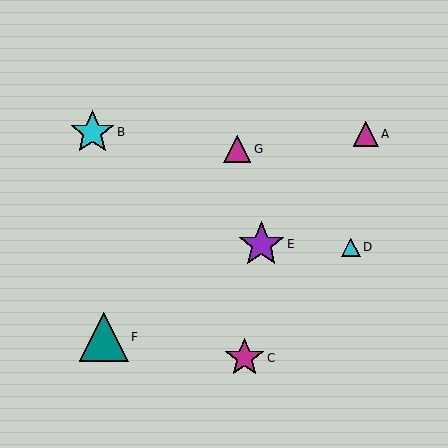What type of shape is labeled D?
Shape D is a cyan triangle.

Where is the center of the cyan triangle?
The center of the cyan triangle is at (351, 247).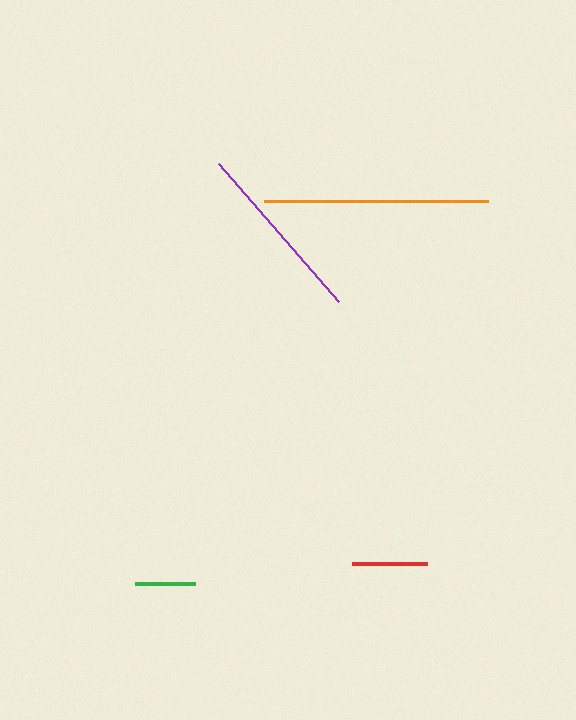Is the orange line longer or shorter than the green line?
The orange line is longer than the green line.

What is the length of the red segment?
The red segment is approximately 75 pixels long.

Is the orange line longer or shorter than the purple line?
The orange line is longer than the purple line.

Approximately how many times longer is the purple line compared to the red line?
The purple line is approximately 2.4 times the length of the red line.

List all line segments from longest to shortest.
From longest to shortest: orange, purple, red, green.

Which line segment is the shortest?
The green line is the shortest at approximately 61 pixels.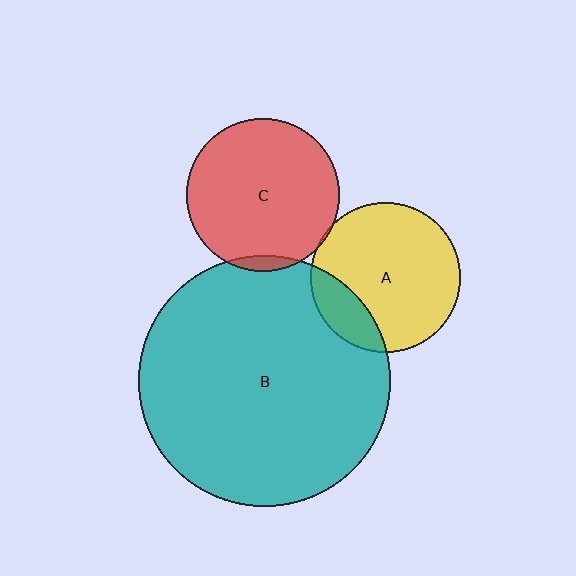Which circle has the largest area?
Circle B (teal).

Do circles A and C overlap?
Yes.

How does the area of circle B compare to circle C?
Approximately 2.7 times.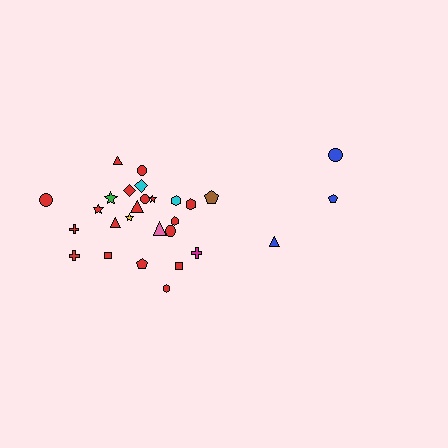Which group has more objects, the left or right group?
The left group.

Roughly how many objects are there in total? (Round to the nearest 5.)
Roughly 30 objects in total.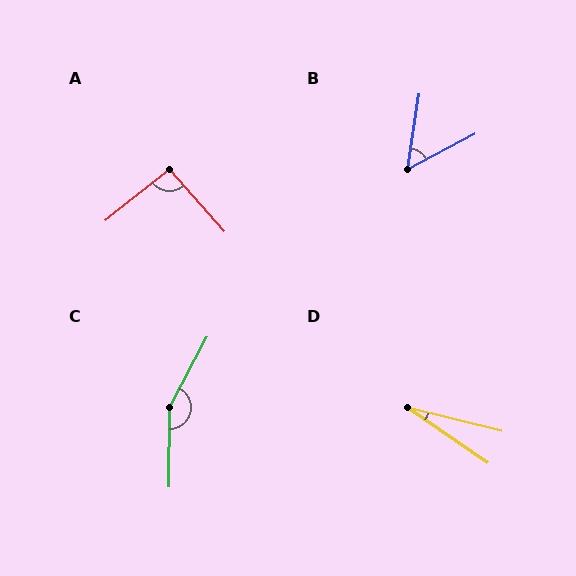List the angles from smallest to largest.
D (20°), B (54°), A (93°), C (152°).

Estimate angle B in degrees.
Approximately 54 degrees.